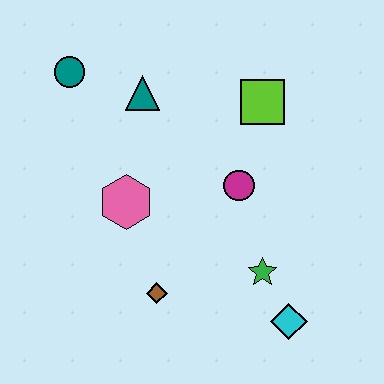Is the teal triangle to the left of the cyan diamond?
Yes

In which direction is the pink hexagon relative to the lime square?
The pink hexagon is to the left of the lime square.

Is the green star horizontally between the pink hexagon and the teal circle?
No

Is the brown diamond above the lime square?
No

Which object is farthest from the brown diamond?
The teal circle is farthest from the brown diamond.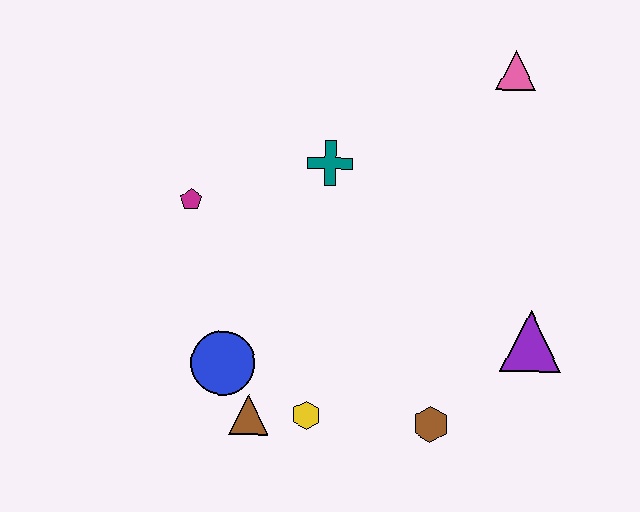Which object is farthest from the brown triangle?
The pink triangle is farthest from the brown triangle.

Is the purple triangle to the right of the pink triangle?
Yes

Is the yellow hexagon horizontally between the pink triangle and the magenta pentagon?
Yes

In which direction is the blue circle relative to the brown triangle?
The blue circle is above the brown triangle.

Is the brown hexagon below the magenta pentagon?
Yes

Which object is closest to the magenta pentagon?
The teal cross is closest to the magenta pentagon.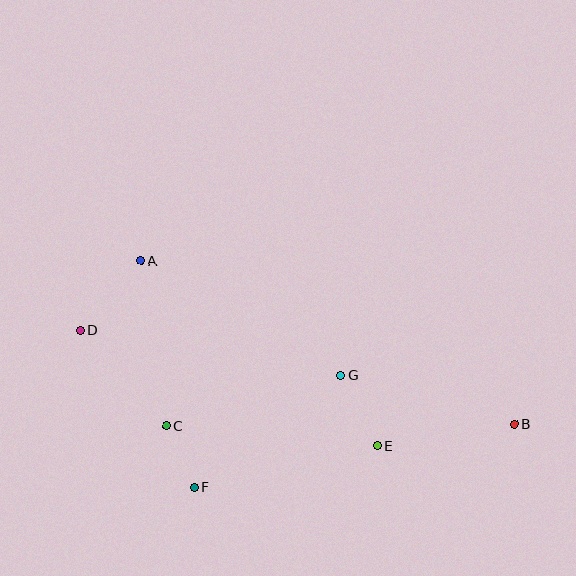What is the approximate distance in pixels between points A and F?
The distance between A and F is approximately 233 pixels.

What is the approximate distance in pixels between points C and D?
The distance between C and D is approximately 128 pixels.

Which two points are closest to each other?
Points C and F are closest to each other.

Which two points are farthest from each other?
Points B and D are farthest from each other.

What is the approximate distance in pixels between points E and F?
The distance between E and F is approximately 188 pixels.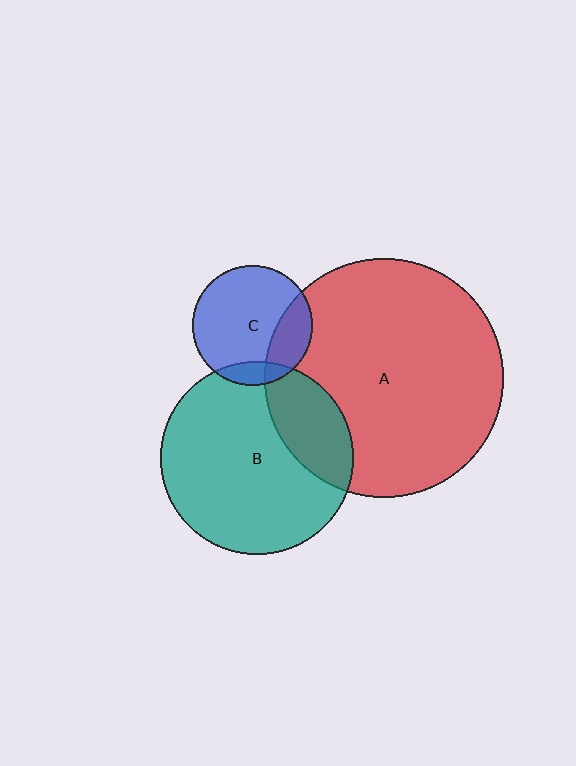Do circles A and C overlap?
Yes.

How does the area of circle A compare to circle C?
Approximately 4.0 times.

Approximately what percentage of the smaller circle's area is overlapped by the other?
Approximately 25%.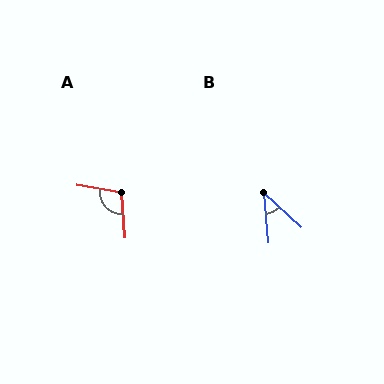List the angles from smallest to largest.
B (43°), A (105°).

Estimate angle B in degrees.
Approximately 43 degrees.